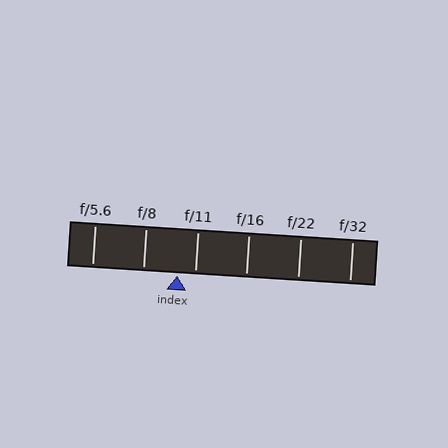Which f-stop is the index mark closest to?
The index mark is closest to f/11.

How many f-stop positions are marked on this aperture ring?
There are 6 f-stop positions marked.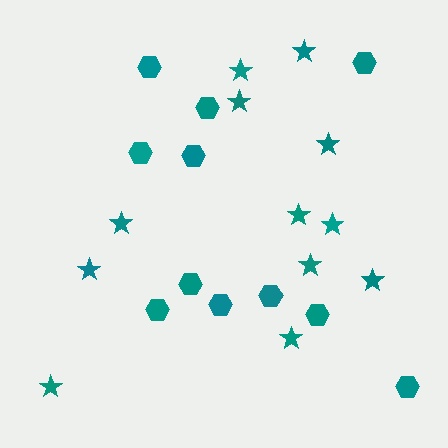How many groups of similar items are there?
There are 2 groups: one group of hexagons (11) and one group of stars (12).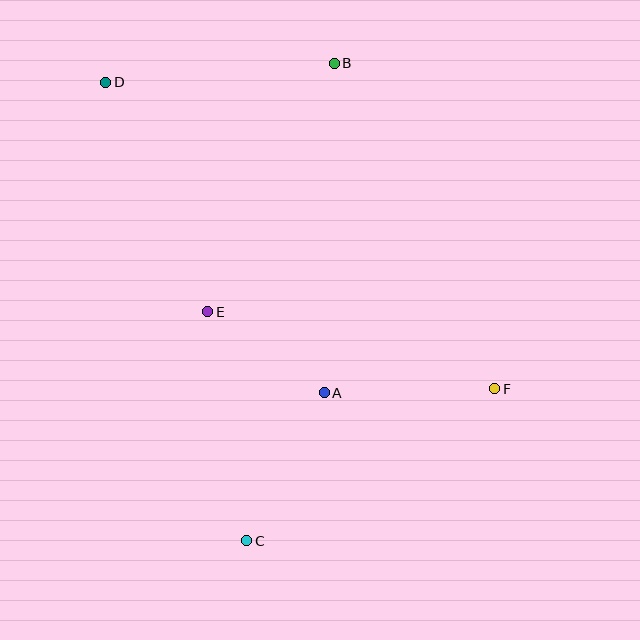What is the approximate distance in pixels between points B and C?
The distance between B and C is approximately 485 pixels.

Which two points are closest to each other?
Points A and E are closest to each other.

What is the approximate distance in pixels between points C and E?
The distance between C and E is approximately 232 pixels.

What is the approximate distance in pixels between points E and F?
The distance between E and F is approximately 297 pixels.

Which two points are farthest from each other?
Points D and F are farthest from each other.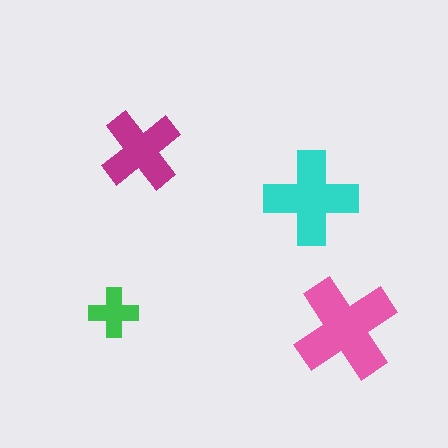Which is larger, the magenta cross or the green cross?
The magenta one.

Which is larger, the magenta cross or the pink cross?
The pink one.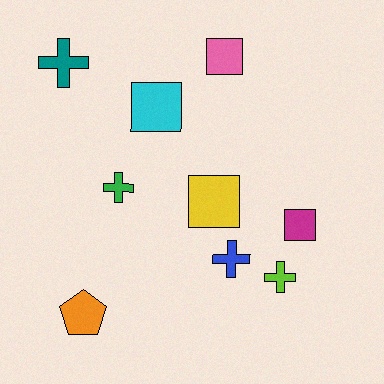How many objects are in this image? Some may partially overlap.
There are 9 objects.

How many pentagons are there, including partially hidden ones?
There is 1 pentagon.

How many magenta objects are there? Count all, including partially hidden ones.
There is 1 magenta object.